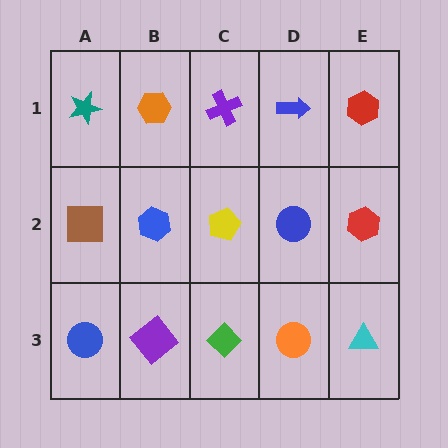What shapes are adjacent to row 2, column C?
A purple cross (row 1, column C), a green diamond (row 3, column C), a blue hexagon (row 2, column B), a blue circle (row 2, column D).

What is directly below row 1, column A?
A brown square.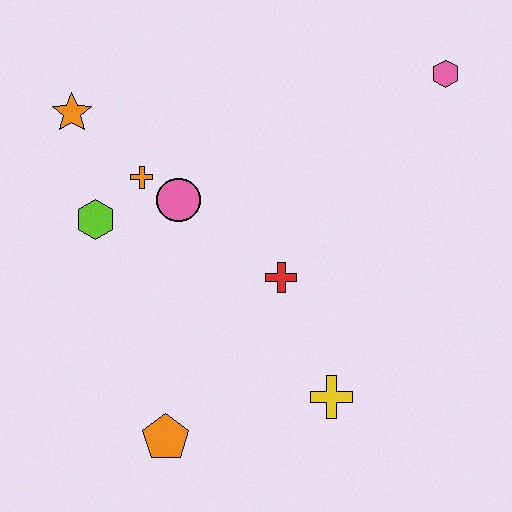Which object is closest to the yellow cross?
The red cross is closest to the yellow cross.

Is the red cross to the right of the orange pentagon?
Yes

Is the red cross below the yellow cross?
No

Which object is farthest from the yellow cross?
The orange star is farthest from the yellow cross.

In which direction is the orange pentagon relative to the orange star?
The orange pentagon is below the orange star.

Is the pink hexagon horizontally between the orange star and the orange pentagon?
No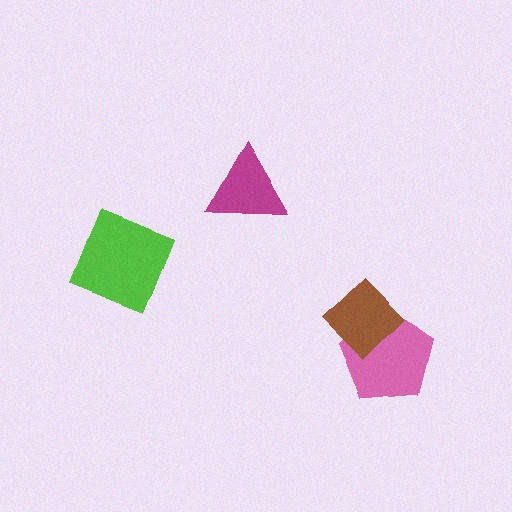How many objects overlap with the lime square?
0 objects overlap with the lime square.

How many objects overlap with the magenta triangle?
0 objects overlap with the magenta triangle.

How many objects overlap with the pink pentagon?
1 object overlaps with the pink pentagon.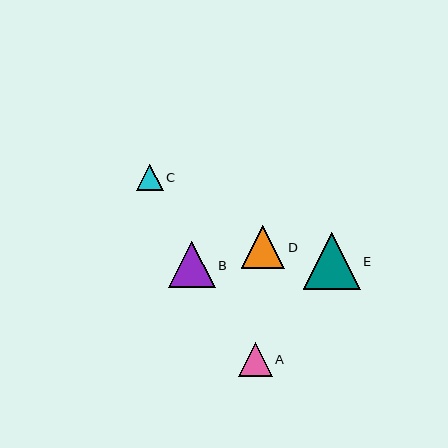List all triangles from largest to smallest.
From largest to smallest: E, B, D, A, C.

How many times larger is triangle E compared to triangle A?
Triangle E is approximately 1.7 times the size of triangle A.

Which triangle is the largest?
Triangle E is the largest with a size of approximately 57 pixels.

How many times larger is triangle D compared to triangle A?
Triangle D is approximately 1.3 times the size of triangle A.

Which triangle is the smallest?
Triangle C is the smallest with a size of approximately 26 pixels.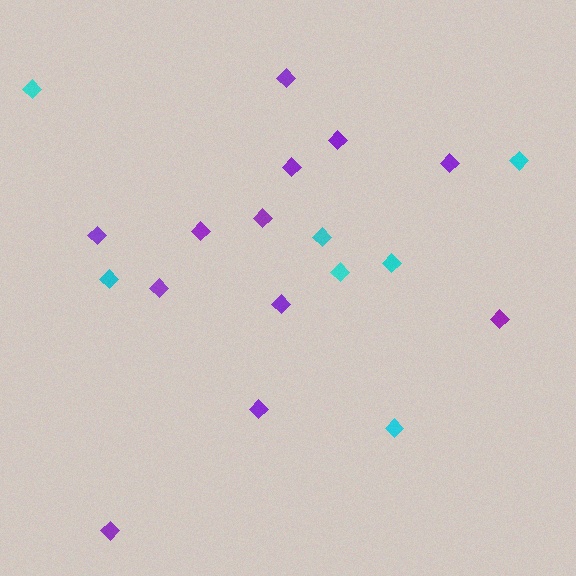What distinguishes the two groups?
There are 2 groups: one group of purple diamonds (12) and one group of cyan diamonds (7).